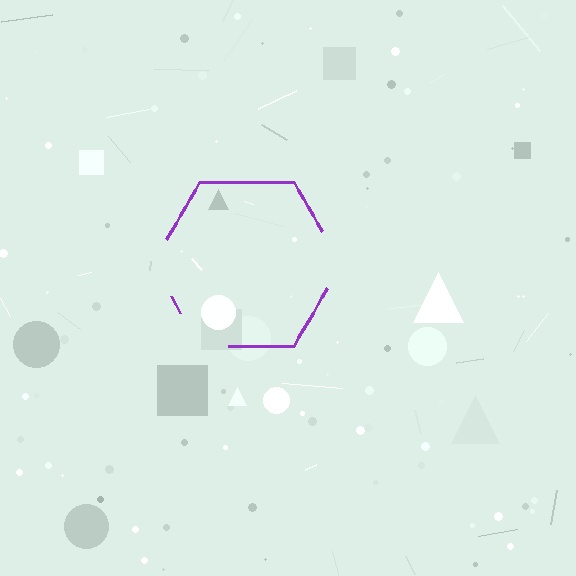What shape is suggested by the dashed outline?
The dashed outline suggests a hexagon.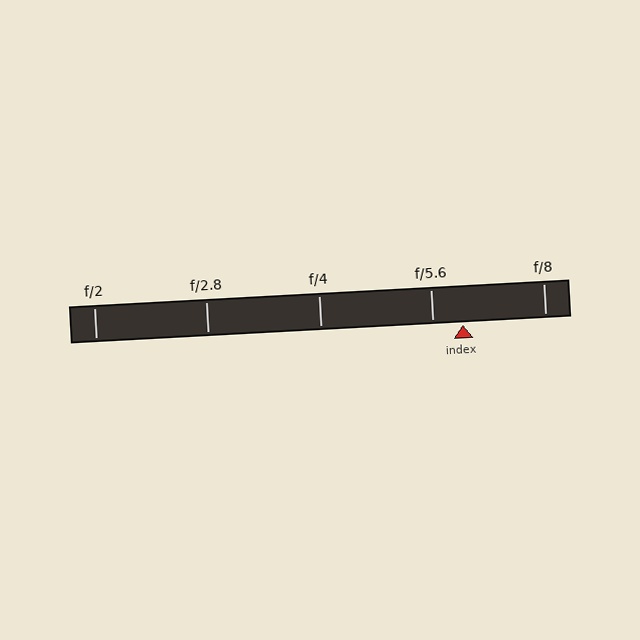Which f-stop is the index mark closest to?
The index mark is closest to f/5.6.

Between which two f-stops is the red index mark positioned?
The index mark is between f/5.6 and f/8.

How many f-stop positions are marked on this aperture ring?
There are 5 f-stop positions marked.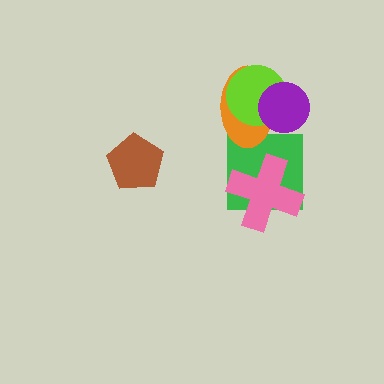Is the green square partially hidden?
Yes, it is partially covered by another shape.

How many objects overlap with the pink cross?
1 object overlaps with the pink cross.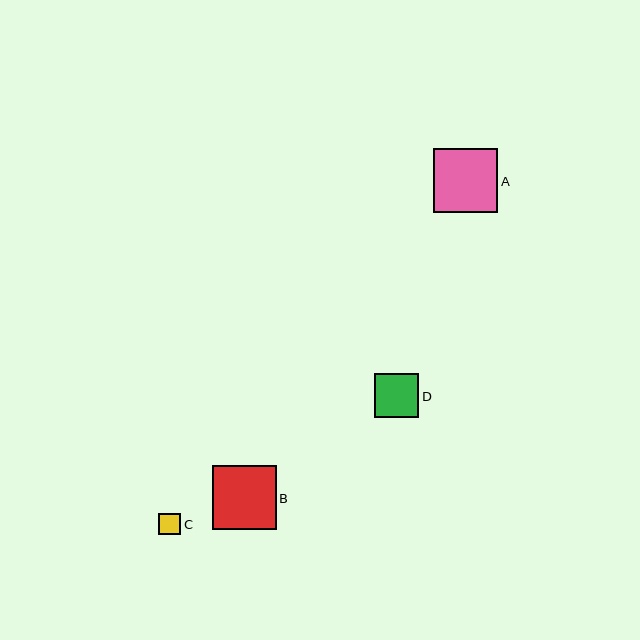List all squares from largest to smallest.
From largest to smallest: A, B, D, C.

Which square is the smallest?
Square C is the smallest with a size of approximately 22 pixels.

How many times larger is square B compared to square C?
Square B is approximately 2.9 times the size of square C.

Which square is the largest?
Square A is the largest with a size of approximately 64 pixels.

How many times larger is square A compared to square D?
Square A is approximately 1.5 times the size of square D.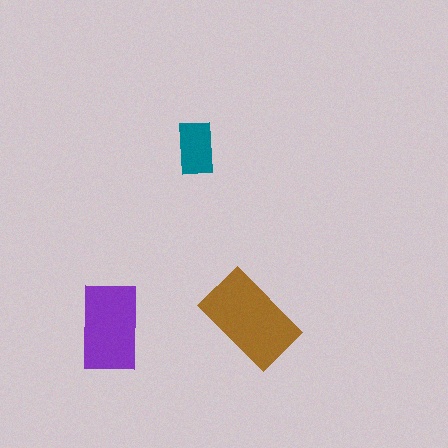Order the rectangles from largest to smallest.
the brown one, the purple one, the teal one.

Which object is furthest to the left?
The purple rectangle is leftmost.